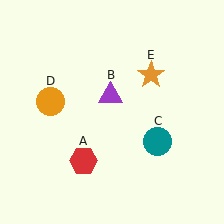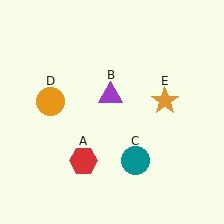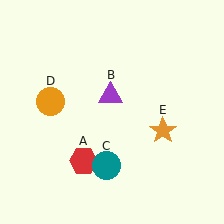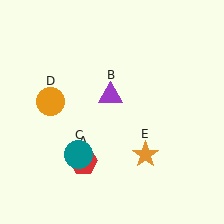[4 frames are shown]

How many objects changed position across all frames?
2 objects changed position: teal circle (object C), orange star (object E).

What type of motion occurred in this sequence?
The teal circle (object C), orange star (object E) rotated clockwise around the center of the scene.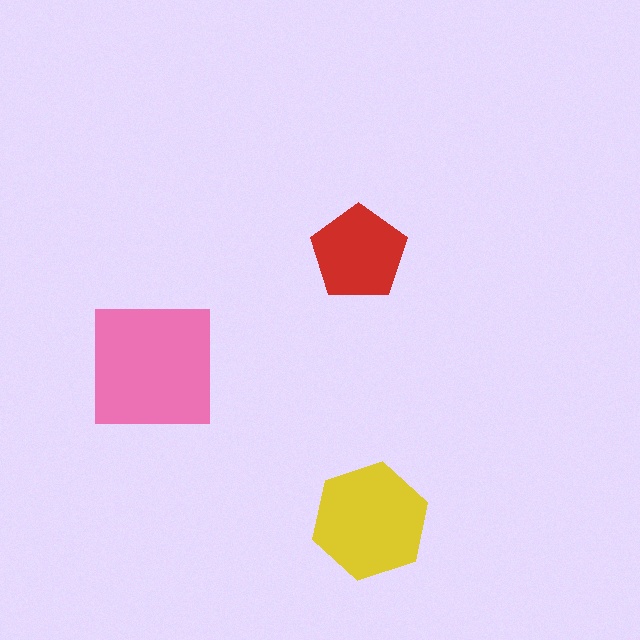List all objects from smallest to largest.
The red pentagon, the yellow hexagon, the pink square.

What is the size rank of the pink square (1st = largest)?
1st.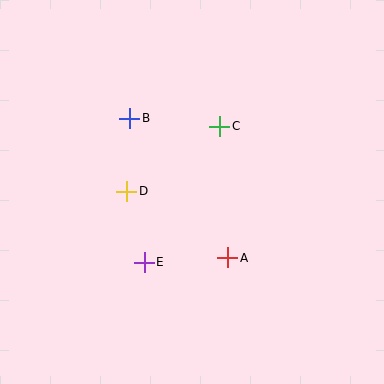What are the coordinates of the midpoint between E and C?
The midpoint between E and C is at (182, 194).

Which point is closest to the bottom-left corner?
Point E is closest to the bottom-left corner.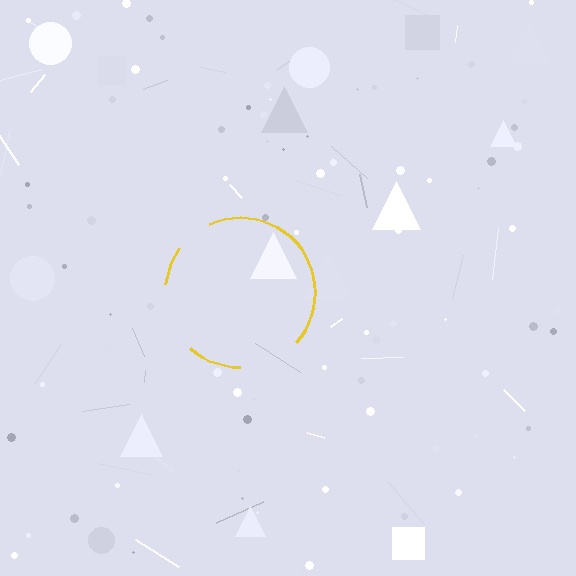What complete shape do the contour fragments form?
The contour fragments form a circle.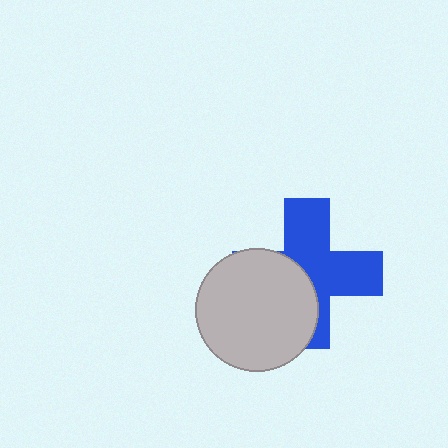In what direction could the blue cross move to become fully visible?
The blue cross could move toward the upper-right. That would shift it out from behind the light gray circle entirely.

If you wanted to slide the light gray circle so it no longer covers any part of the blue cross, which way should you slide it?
Slide it toward the lower-left — that is the most direct way to separate the two shapes.